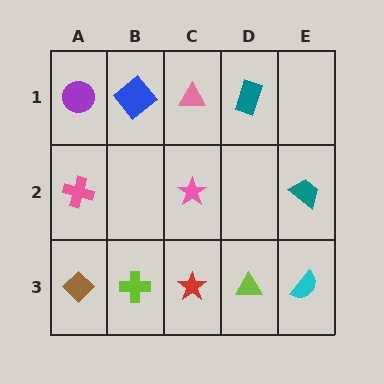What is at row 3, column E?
A cyan semicircle.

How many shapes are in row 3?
5 shapes.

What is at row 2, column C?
A pink star.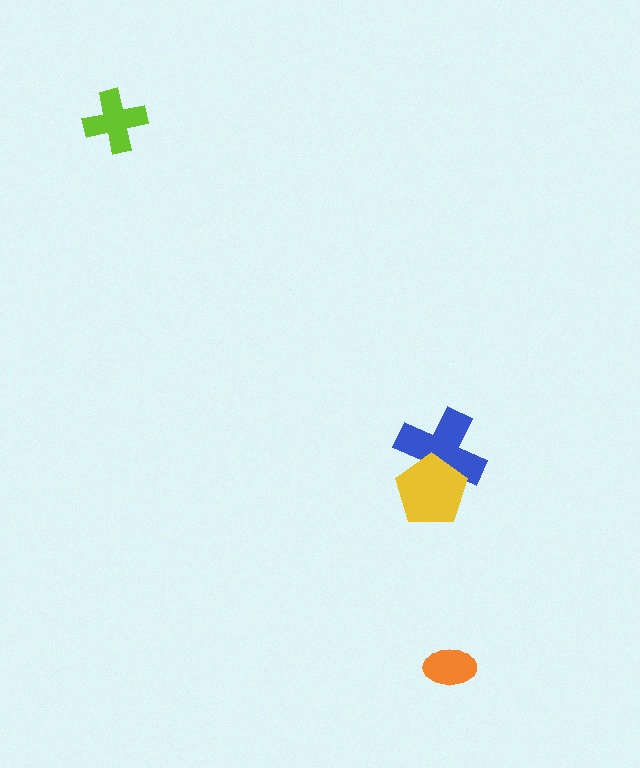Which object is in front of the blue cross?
The yellow pentagon is in front of the blue cross.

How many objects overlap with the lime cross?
0 objects overlap with the lime cross.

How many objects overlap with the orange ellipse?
0 objects overlap with the orange ellipse.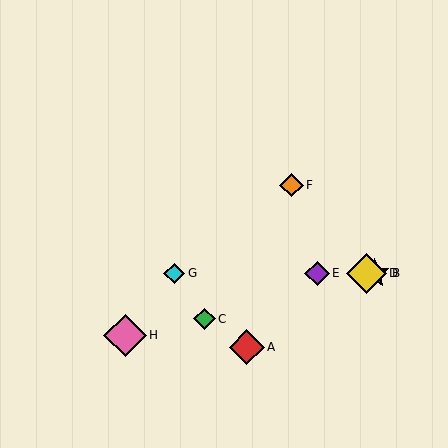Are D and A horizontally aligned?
No, D is at y≈273 and A is at y≈347.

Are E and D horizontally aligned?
Yes, both are at y≈273.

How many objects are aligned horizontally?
4 objects (B, D, E, G) are aligned horizontally.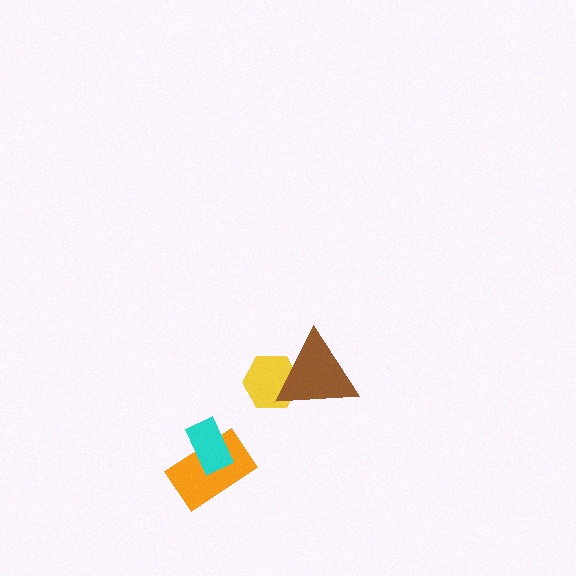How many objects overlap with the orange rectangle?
1 object overlaps with the orange rectangle.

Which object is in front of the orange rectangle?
The cyan rectangle is in front of the orange rectangle.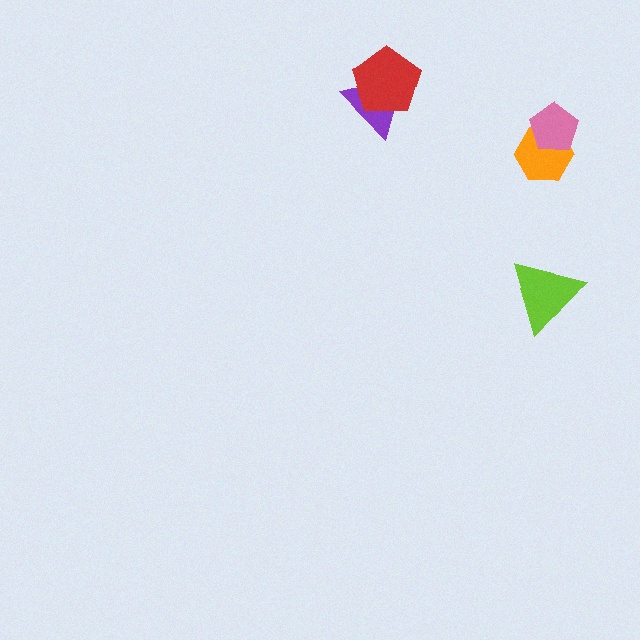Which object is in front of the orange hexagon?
The pink pentagon is in front of the orange hexagon.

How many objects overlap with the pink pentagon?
1 object overlaps with the pink pentagon.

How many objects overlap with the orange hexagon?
1 object overlaps with the orange hexagon.